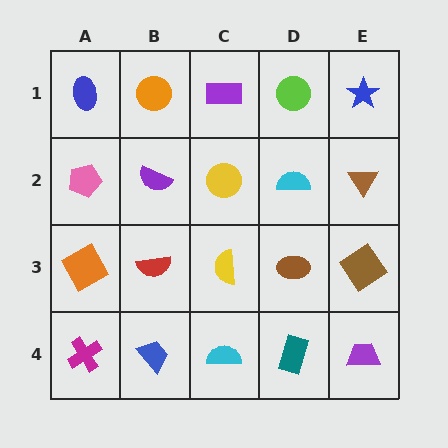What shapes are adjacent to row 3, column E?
A brown triangle (row 2, column E), a purple trapezoid (row 4, column E), a brown ellipse (row 3, column D).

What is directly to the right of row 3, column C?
A brown ellipse.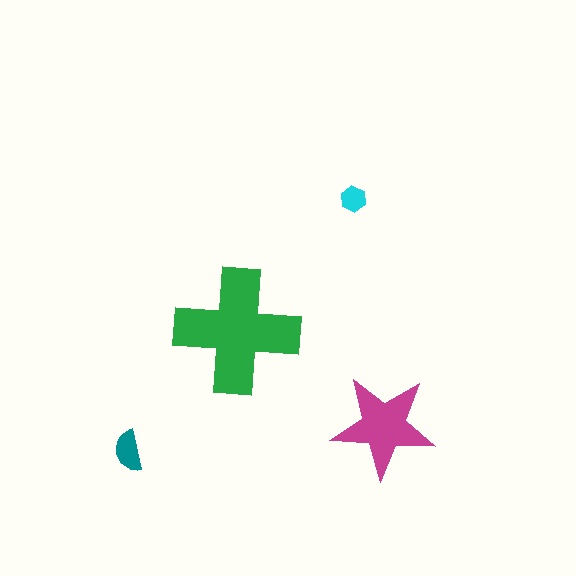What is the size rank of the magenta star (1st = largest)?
2nd.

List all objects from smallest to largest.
The cyan hexagon, the teal semicircle, the magenta star, the green cross.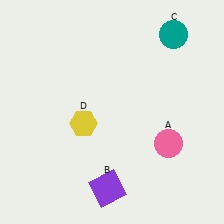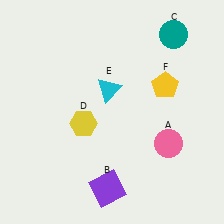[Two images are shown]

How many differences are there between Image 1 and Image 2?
There are 2 differences between the two images.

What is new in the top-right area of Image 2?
A yellow pentagon (F) was added in the top-right area of Image 2.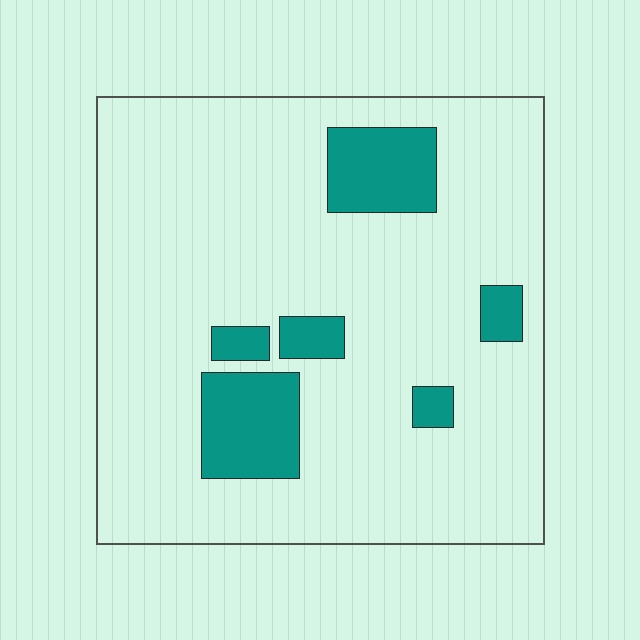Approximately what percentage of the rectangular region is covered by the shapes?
Approximately 15%.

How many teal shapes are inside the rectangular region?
6.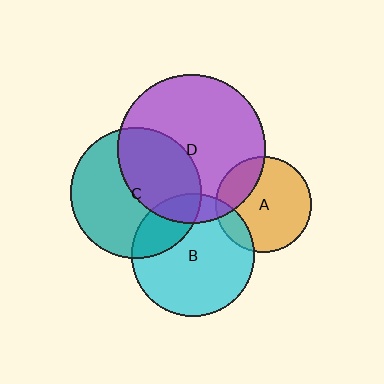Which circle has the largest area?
Circle D (purple).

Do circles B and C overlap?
Yes.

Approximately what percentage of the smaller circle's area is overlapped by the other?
Approximately 25%.